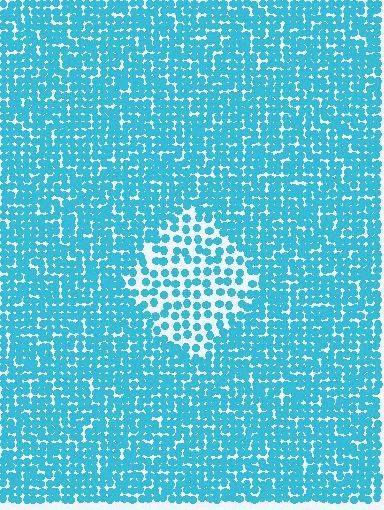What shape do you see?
I see a diamond.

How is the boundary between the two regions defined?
The boundary is defined by a change in element density (approximately 2.0x ratio). All elements are the same color, size, and shape.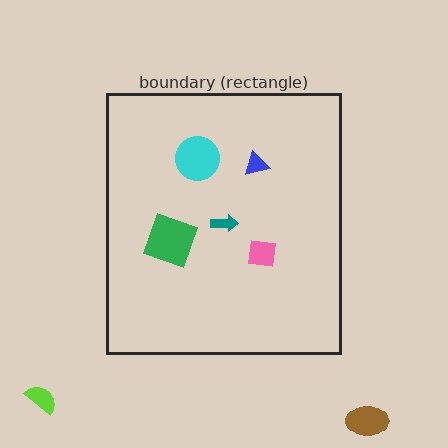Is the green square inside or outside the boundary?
Inside.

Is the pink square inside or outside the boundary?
Inside.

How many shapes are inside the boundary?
5 inside, 2 outside.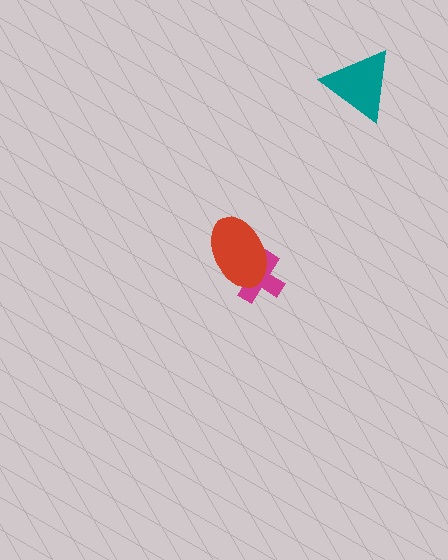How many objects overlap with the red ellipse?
1 object overlaps with the red ellipse.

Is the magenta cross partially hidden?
Yes, it is partially covered by another shape.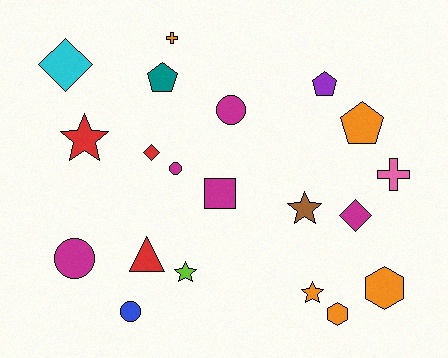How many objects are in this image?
There are 20 objects.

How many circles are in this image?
There are 4 circles.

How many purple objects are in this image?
There is 1 purple object.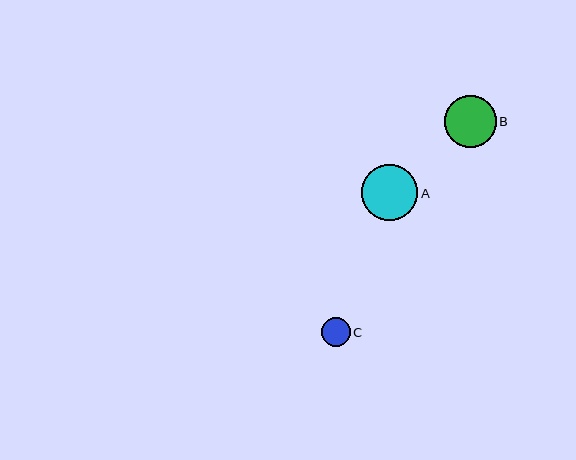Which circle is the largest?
Circle A is the largest with a size of approximately 56 pixels.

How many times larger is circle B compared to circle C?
Circle B is approximately 1.8 times the size of circle C.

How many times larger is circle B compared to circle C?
Circle B is approximately 1.8 times the size of circle C.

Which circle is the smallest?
Circle C is the smallest with a size of approximately 29 pixels.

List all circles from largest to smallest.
From largest to smallest: A, B, C.